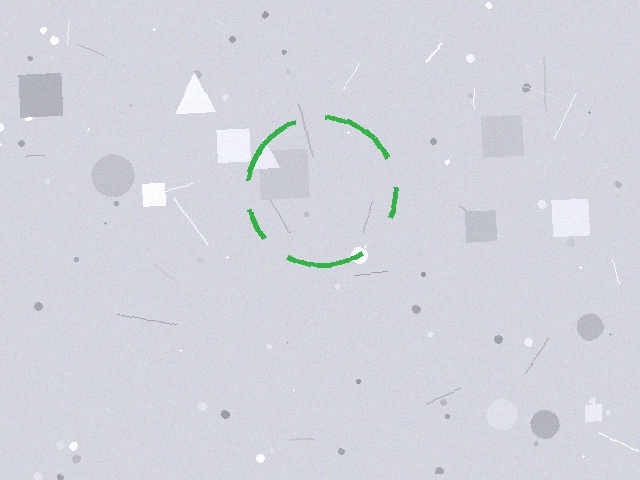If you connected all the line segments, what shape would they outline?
They would outline a circle.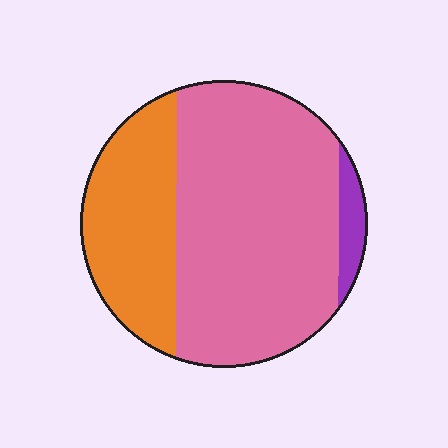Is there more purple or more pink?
Pink.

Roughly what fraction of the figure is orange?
Orange covers 29% of the figure.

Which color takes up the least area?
Purple, at roughly 5%.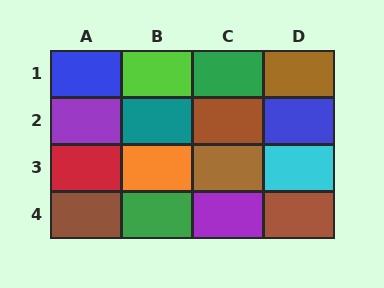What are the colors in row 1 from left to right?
Blue, lime, green, brown.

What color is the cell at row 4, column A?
Brown.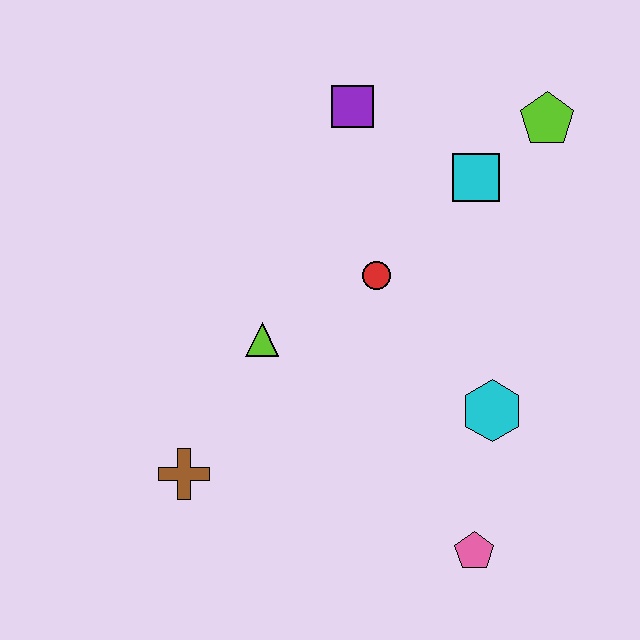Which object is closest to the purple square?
The cyan square is closest to the purple square.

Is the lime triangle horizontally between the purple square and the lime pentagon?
No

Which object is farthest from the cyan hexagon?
The purple square is farthest from the cyan hexagon.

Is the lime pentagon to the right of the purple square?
Yes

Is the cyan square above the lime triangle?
Yes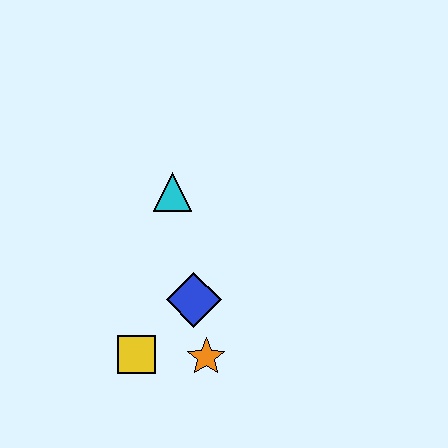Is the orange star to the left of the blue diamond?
No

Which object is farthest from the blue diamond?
The cyan triangle is farthest from the blue diamond.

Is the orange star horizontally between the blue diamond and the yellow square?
No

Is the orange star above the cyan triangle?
No